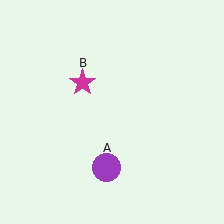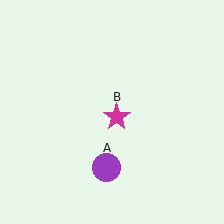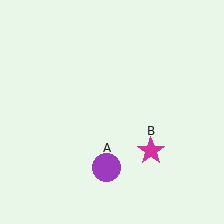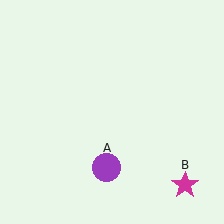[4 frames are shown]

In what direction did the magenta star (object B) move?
The magenta star (object B) moved down and to the right.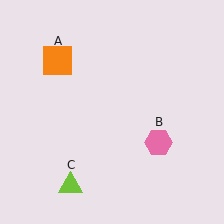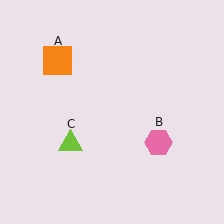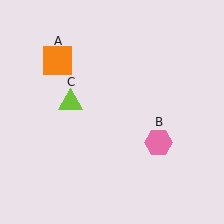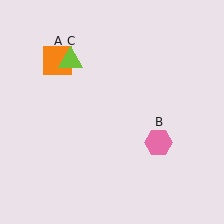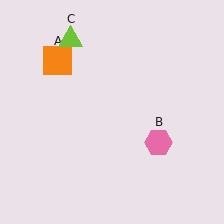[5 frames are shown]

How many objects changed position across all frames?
1 object changed position: lime triangle (object C).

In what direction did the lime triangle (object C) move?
The lime triangle (object C) moved up.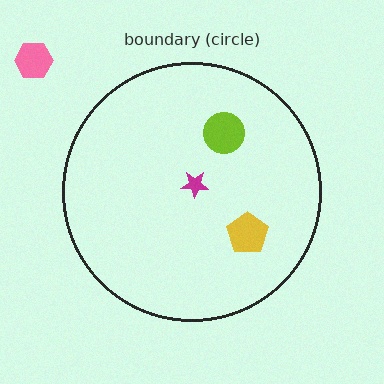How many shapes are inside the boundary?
3 inside, 1 outside.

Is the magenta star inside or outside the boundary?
Inside.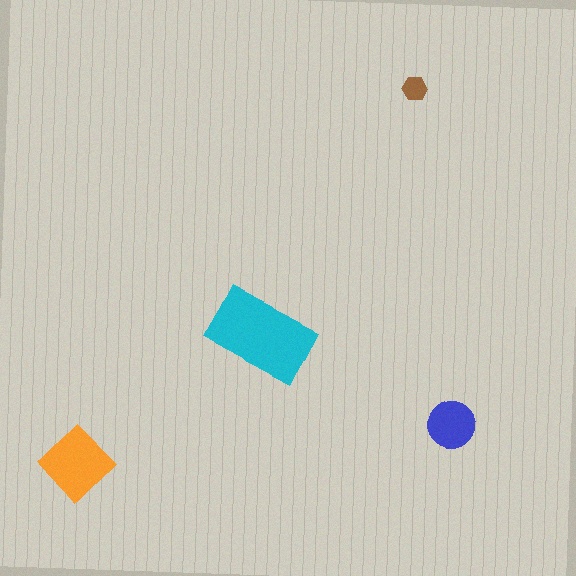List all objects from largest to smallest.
The cyan rectangle, the orange diamond, the blue circle, the brown hexagon.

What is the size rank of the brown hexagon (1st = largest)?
4th.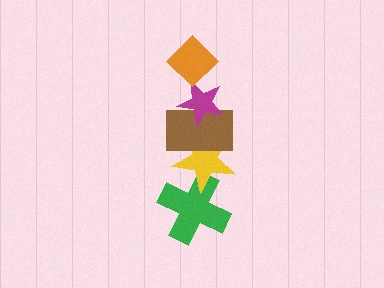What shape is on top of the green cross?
The yellow star is on top of the green cross.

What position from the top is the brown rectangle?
The brown rectangle is 3rd from the top.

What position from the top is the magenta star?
The magenta star is 2nd from the top.